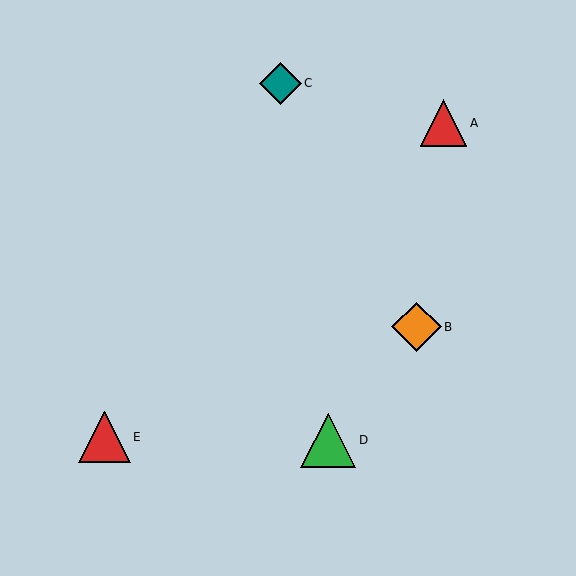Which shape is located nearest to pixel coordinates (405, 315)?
The orange diamond (labeled B) at (416, 327) is nearest to that location.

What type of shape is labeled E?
Shape E is a red triangle.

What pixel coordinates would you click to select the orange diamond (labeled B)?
Click at (416, 327) to select the orange diamond B.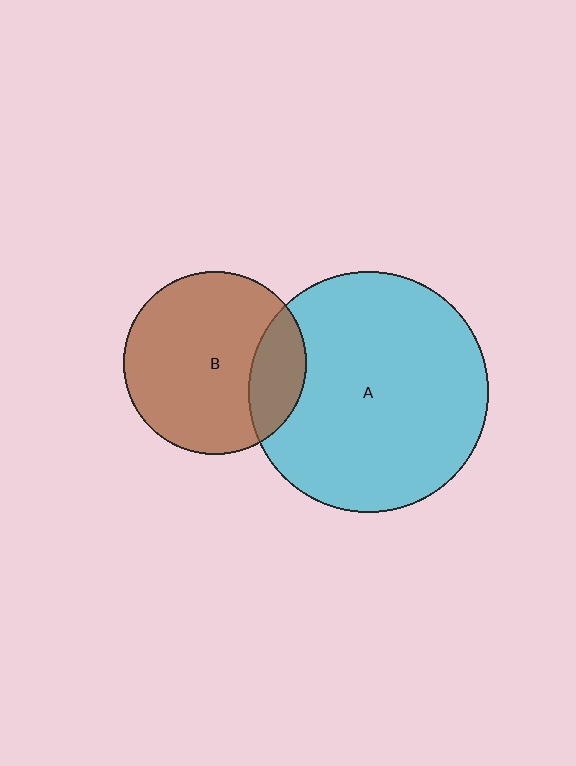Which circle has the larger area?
Circle A (cyan).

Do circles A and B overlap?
Yes.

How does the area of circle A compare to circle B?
Approximately 1.7 times.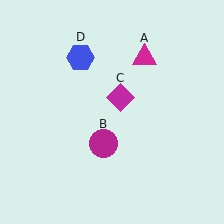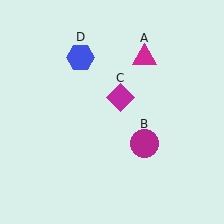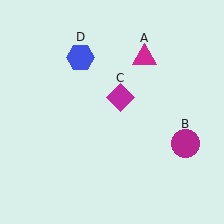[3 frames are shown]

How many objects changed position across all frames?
1 object changed position: magenta circle (object B).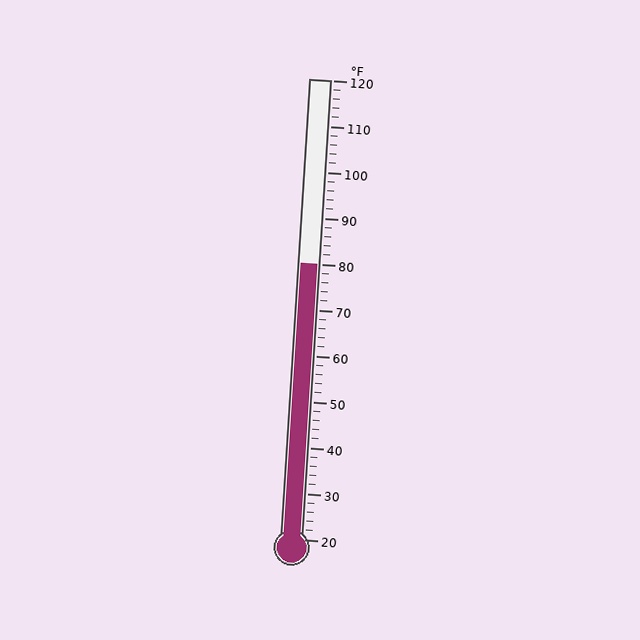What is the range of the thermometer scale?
The thermometer scale ranges from 20°F to 120°F.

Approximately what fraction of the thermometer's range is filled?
The thermometer is filled to approximately 60% of its range.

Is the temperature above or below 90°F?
The temperature is below 90°F.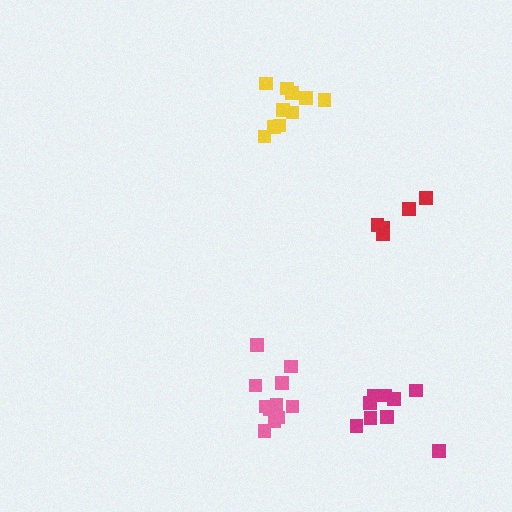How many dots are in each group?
Group 1: 10 dots, Group 2: 5 dots, Group 3: 11 dots, Group 4: 9 dots (35 total).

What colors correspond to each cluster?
The clusters are colored: yellow, red, pink, magenta.